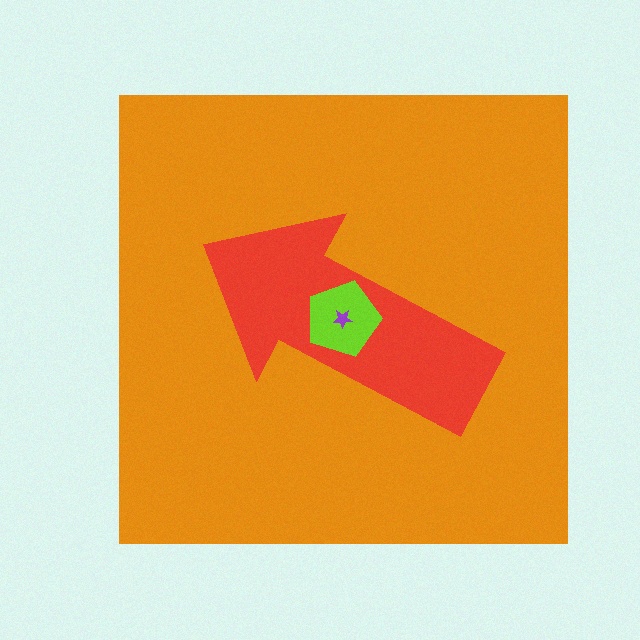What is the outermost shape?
The orange square.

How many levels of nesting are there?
4.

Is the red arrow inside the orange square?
Yes.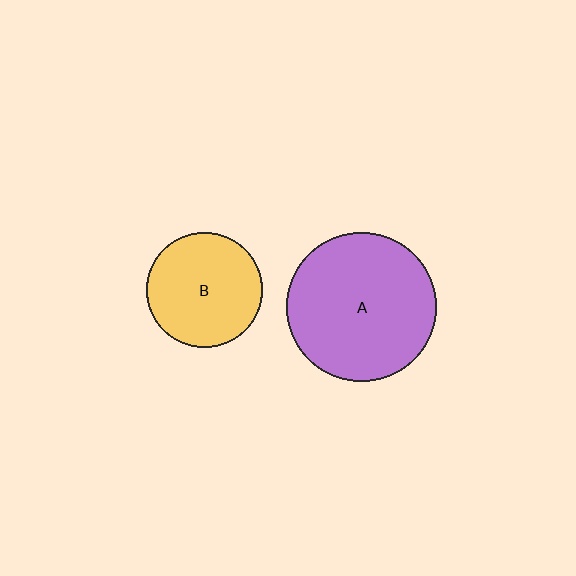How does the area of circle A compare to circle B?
Approximately 1.7 times.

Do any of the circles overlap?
No, none of the circles overlap.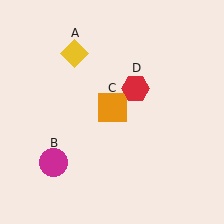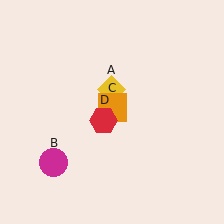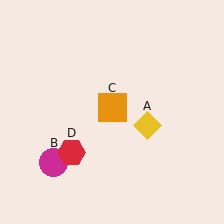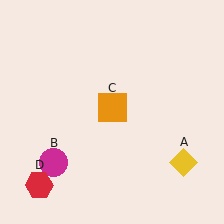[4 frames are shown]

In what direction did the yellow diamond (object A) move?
The yellow diamond (object A) moved down and to the right.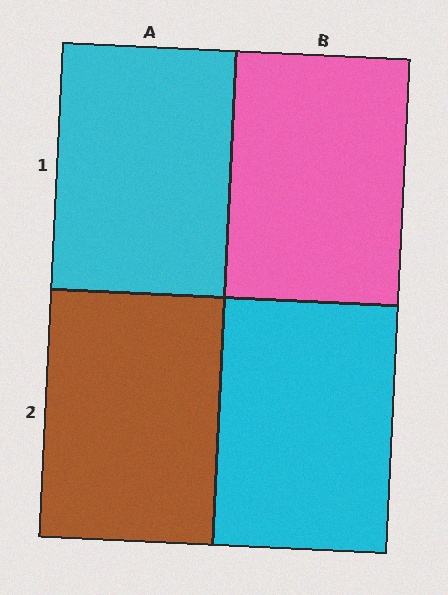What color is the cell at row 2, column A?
Brown.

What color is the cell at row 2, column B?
Cyan.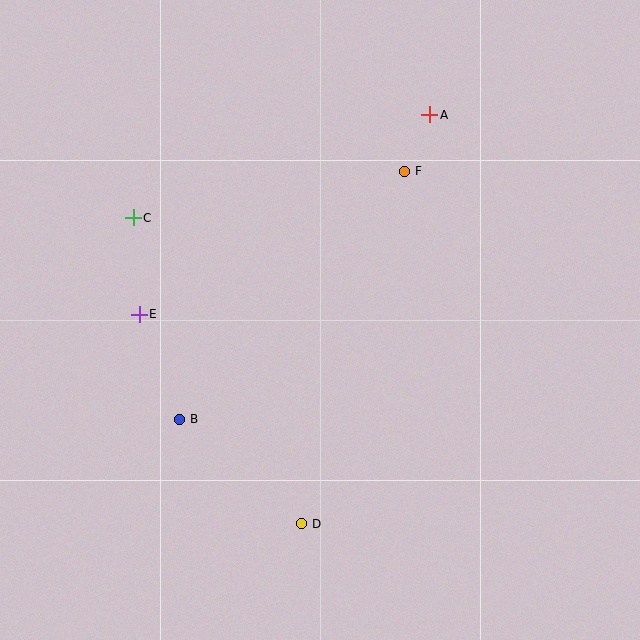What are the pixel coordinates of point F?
Point F is at (405, 171).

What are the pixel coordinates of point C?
Point C is at (133, 218).